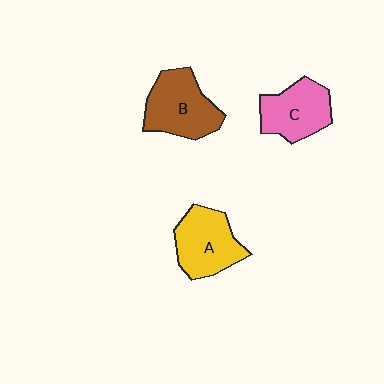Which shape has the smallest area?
Shape C (pink).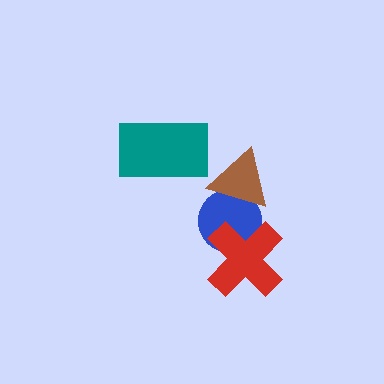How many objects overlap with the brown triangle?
1 object overlaps with the brown triangle.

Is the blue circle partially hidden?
Yes, it is partially covered by another shape.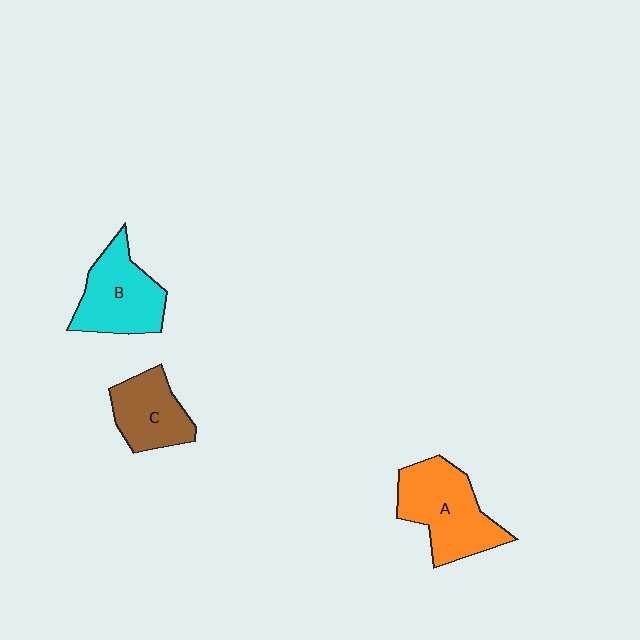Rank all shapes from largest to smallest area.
From largest to smallest: A (orange), B (cyan), C (brown).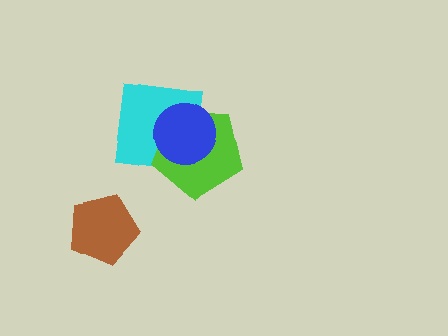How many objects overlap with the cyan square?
2 objects overlap with the cyan square.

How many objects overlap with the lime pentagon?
2 objects overlap with the lime pentagon.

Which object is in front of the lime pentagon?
The blue circle is in front of the lime pentagon.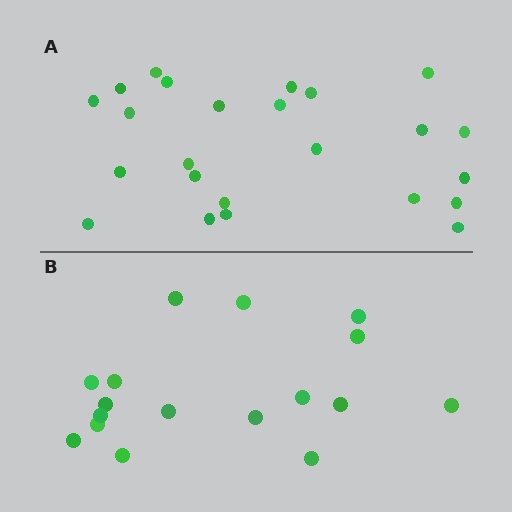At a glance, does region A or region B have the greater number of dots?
Region A (the top region) has more dots.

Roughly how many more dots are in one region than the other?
Region A has roughly 8 or so more dots than region B.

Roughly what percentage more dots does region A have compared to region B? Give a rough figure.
About 40% more.